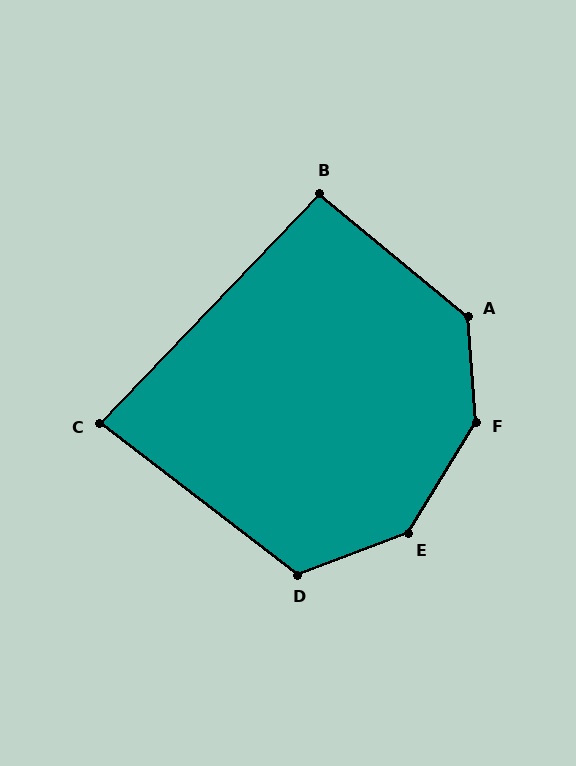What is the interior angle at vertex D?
Approximately 122 degrees (obtuse).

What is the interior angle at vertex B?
Approximately 94 degrees (approximately right).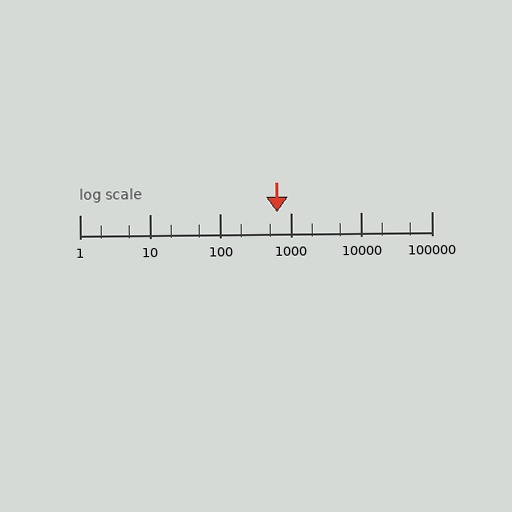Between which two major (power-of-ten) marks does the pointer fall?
The pointer is between 100 and 1000.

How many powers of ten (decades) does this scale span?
The scale spans 5 decades, from 1 to 100000.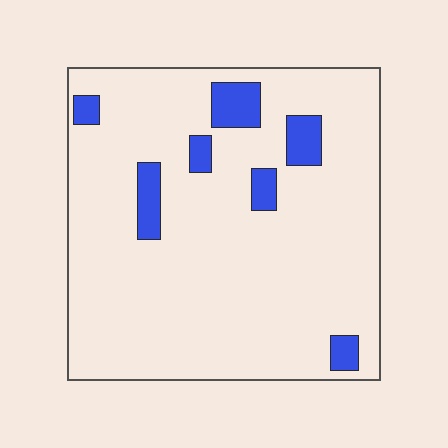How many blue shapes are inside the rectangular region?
7.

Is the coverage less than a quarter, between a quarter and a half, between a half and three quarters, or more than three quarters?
Less than a quarter.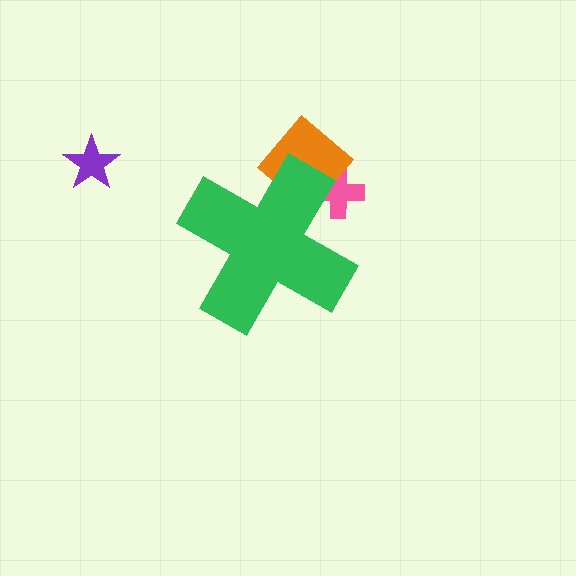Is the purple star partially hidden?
No, the purple star is fully visible.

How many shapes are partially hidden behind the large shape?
2 shapes are partially hidden.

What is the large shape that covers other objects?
A green cross.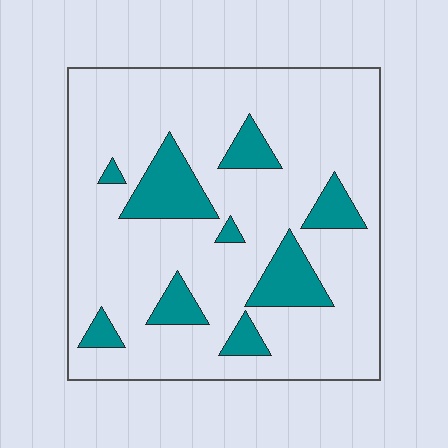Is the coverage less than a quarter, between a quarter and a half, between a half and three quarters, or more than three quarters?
Less than a quarter.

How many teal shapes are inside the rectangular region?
9.